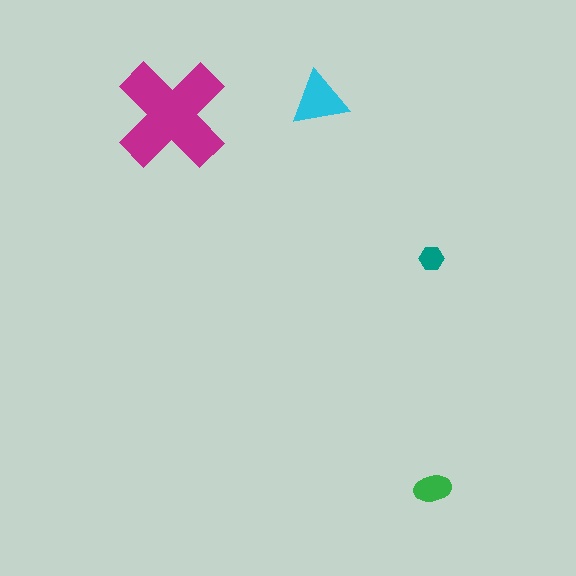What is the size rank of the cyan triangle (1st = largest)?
2nd.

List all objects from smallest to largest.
The teal hexagon, the green ellipse, the cyan triangle, the magenta cross.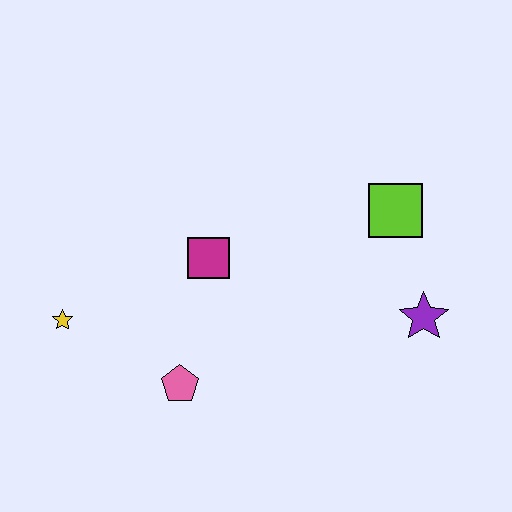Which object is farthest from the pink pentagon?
The lime square is farthest from the pink pentagon.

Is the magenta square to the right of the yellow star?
Yes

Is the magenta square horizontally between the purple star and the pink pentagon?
Yes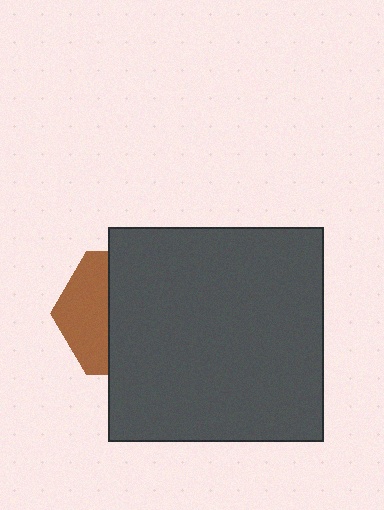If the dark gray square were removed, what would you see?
You would see the complete brown hexagon.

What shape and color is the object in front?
The object in front is a dark gray square.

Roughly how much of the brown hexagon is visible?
A small part of it is visible (roughly 37%).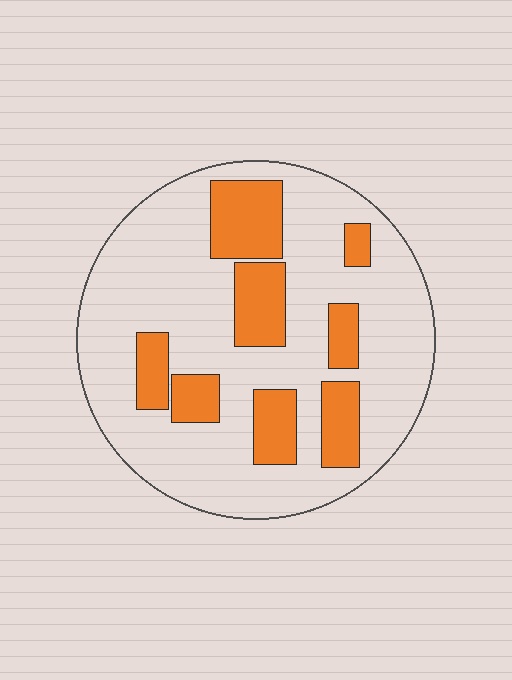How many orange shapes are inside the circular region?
8.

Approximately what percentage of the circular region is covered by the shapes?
Approximately 25%.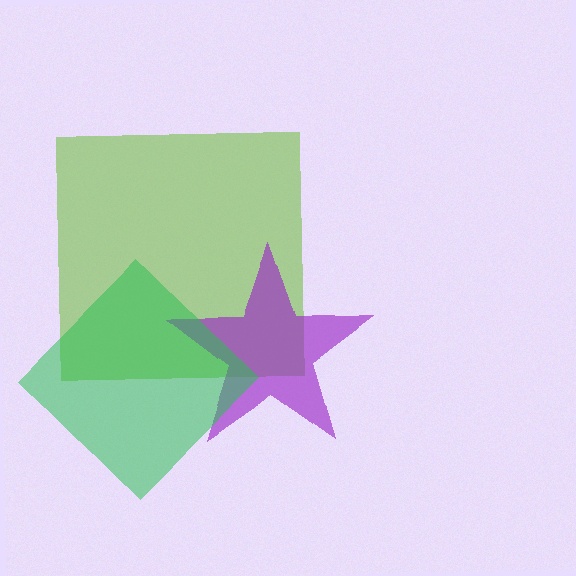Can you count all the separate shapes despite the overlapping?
Yes, there are 3 separate shapes.